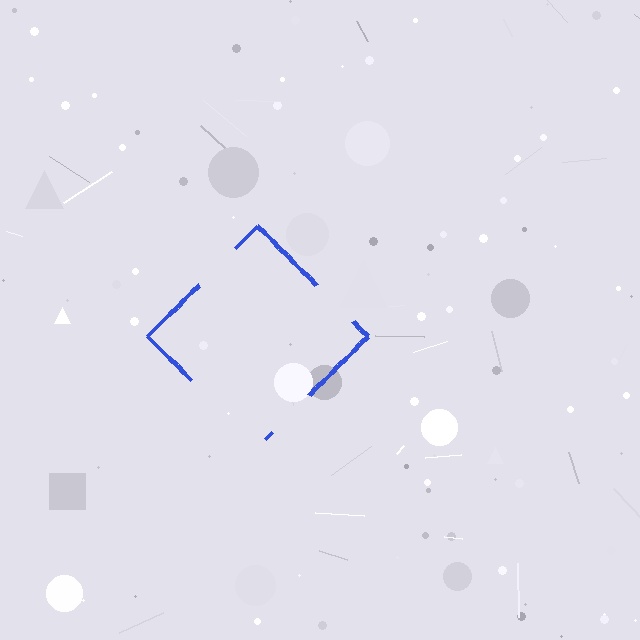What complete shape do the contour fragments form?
The contour fragments form a diamond.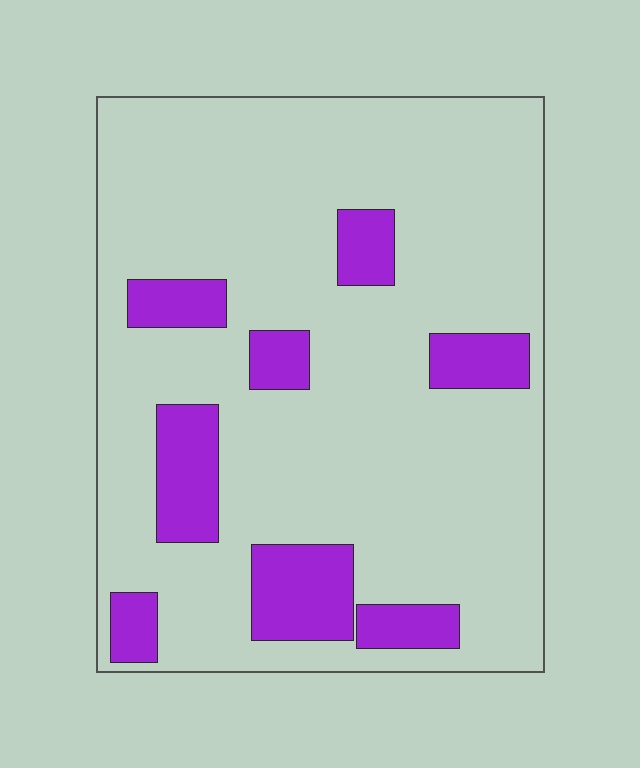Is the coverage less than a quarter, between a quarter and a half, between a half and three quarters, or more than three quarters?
Less than a quarter.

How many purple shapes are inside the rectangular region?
8.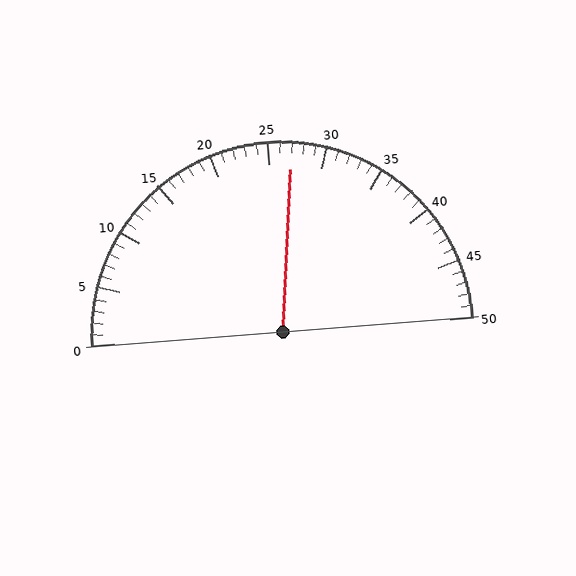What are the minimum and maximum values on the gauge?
The gauge ranges from 0 to 50.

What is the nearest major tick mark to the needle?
The nearest major tick mark is 25.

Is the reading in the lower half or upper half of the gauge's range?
The reading is in the upper half of the range (0 to 50).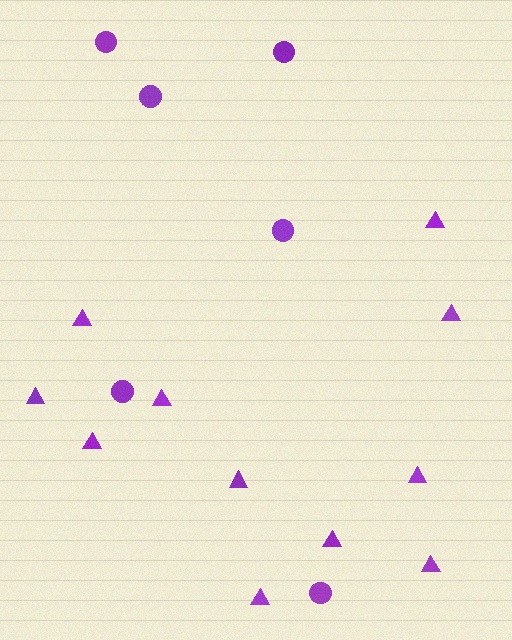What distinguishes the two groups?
There are 2 groups: one group of triangles (11) and one group of circles (6).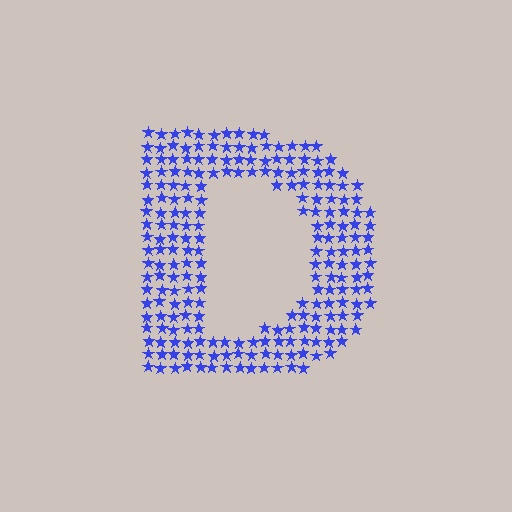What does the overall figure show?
The overall figure shows the letter D.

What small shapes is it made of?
It is made of small stars.